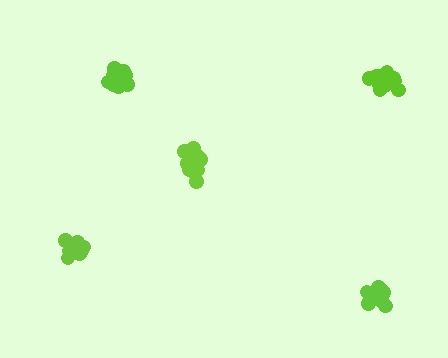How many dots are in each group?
Group 1: 15 dots, Group 2: 14 dots, Group 3: 11 dots, Group 4: 15 dots, Group 5: 17 dots (72 total).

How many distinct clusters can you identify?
There are 5 distinct clusters.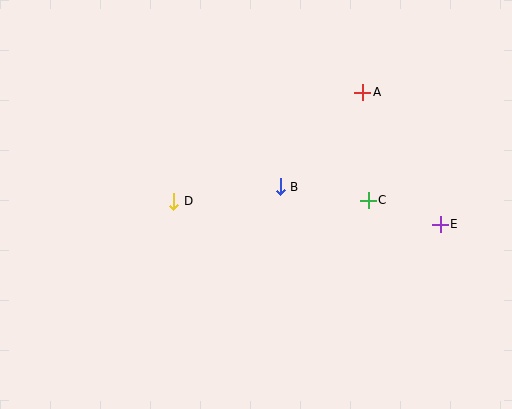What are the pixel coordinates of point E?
Point E is at (440, 224).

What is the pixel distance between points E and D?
The distance between E and D is 268 pixels.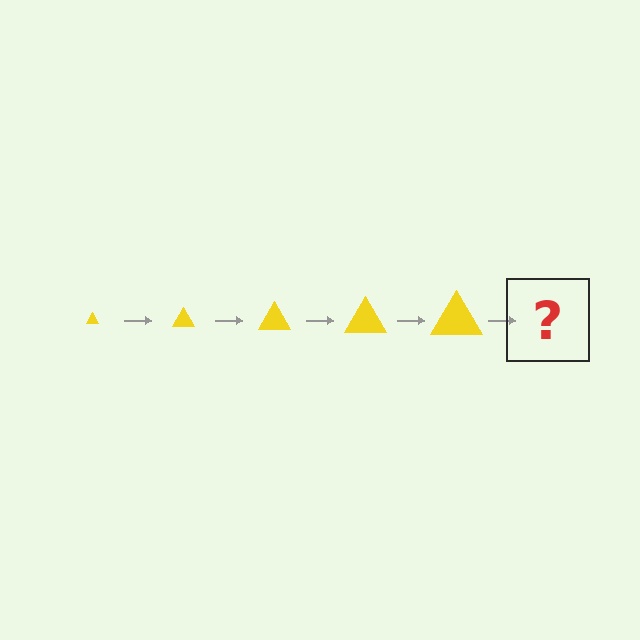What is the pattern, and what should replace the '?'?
The pattern is that the triangle gets progressively larger each step. The '?' should be a yellow triangle, larger than the previous one.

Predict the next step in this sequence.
The next step is a yellow triangle, larger than the previous one.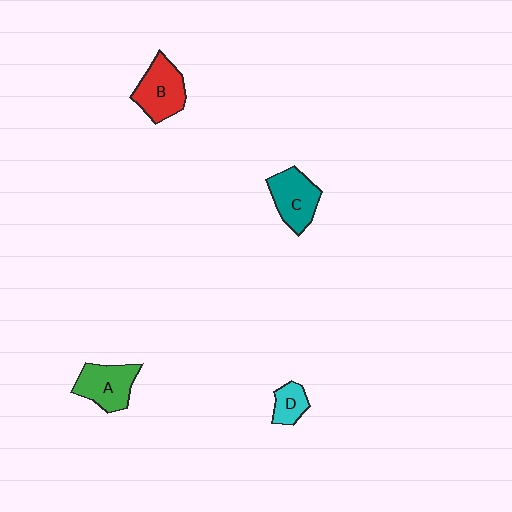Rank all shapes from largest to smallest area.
From largest to smallest: B (red), C (teal), A (green), D (cyan).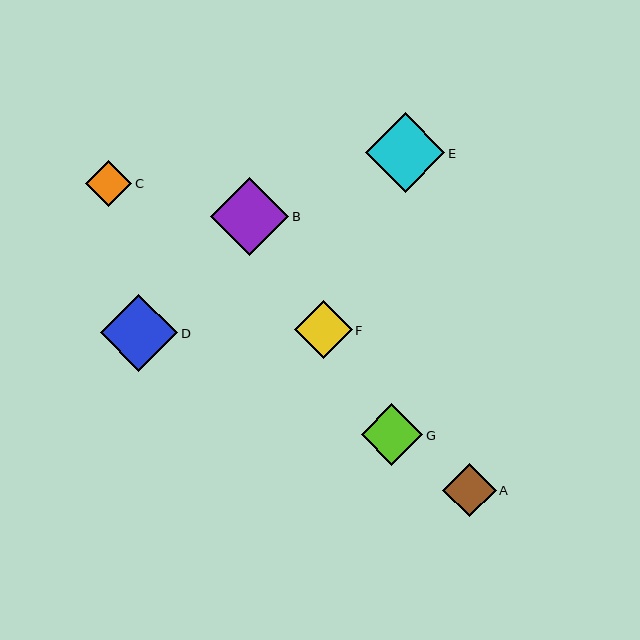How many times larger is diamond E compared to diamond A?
Diamond E is approximately 1.5 times the size of diamond A.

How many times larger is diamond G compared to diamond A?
Diamond G is approximately 1.1 times the size of diamond A.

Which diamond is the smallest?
Diamond C is the smallest with a size of approximately 46 pixels.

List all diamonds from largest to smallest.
From largest to smallest: E, B, D, G, F, A, C.